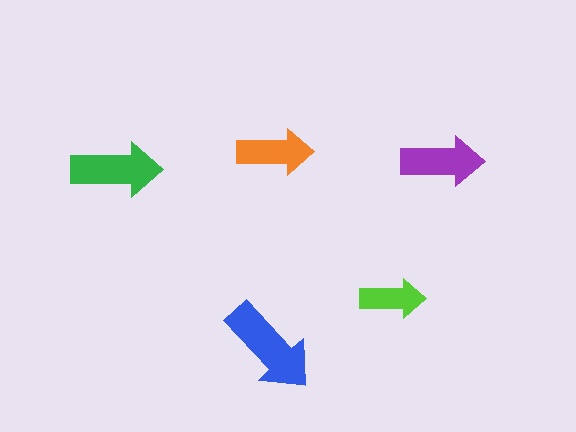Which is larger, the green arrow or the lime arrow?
The green one.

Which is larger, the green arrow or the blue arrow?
The blue one.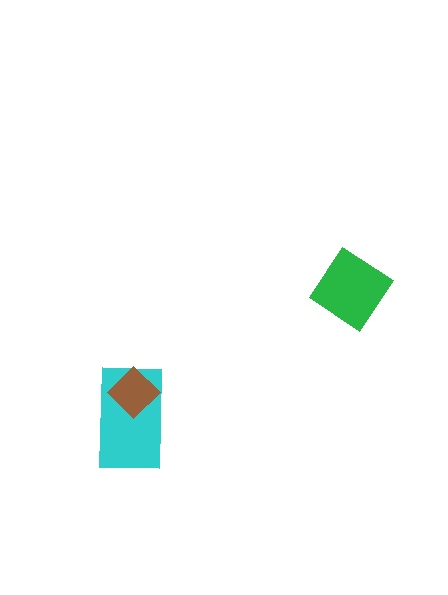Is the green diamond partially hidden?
No, no other shape covers it.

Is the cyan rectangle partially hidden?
Yes, it is partially covered by another shape.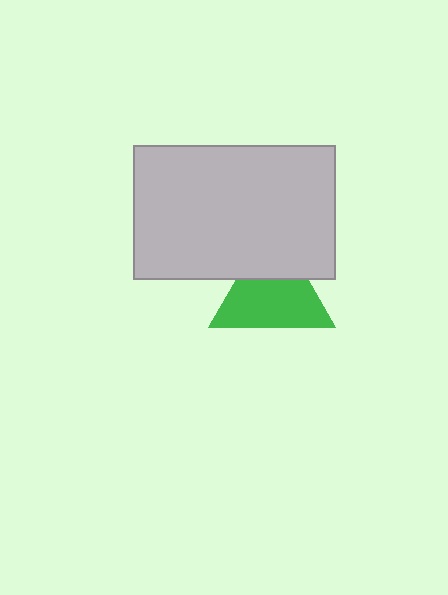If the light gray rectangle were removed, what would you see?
You would see the complete green triangle.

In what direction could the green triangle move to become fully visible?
The green triangle could move down. That would shift it out from behind the light gray rectangle entirely.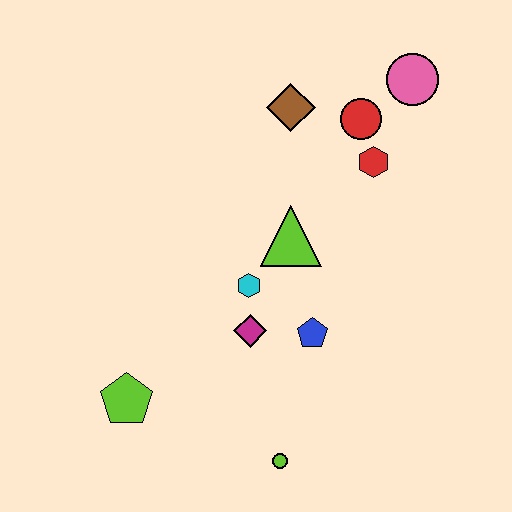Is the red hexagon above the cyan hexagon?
Yes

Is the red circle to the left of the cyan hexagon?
No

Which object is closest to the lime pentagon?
The magenta diamond is closest to the lime pentagon.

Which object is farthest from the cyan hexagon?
The pink circle is farthest from the cyan hexagon.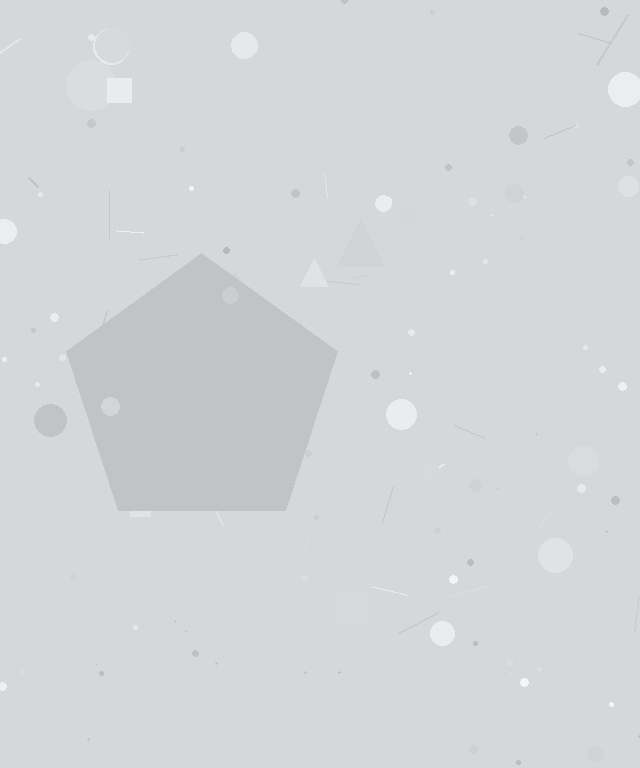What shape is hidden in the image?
A pentagon is hidden in the image.